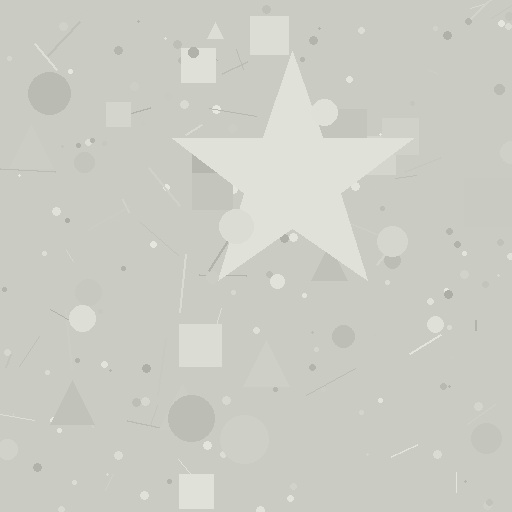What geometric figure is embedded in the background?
A star is embedded in the background.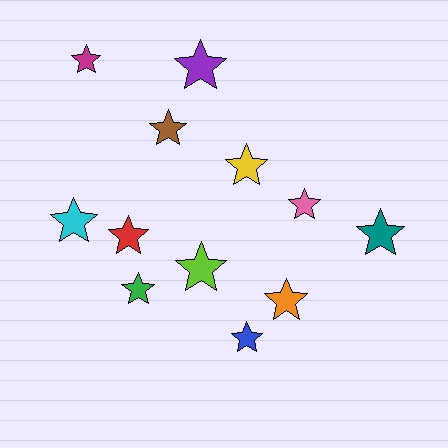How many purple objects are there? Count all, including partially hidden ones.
There is 1 purple object.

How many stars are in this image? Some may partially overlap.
There are 12 stars.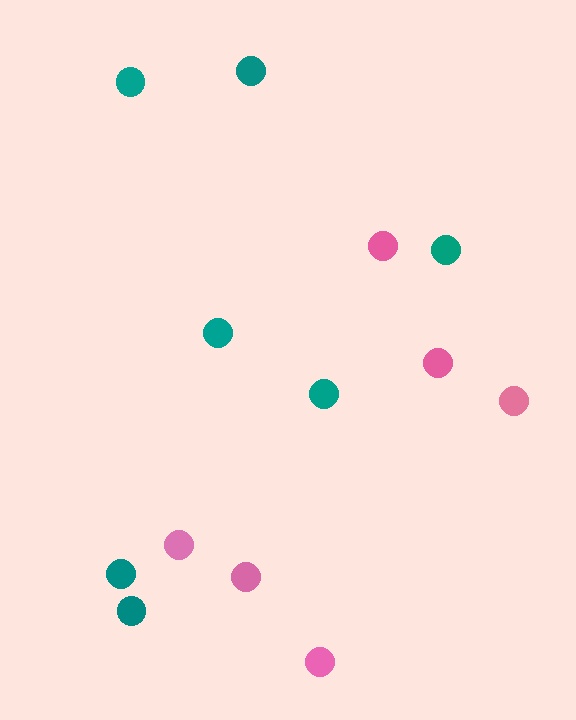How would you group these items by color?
There are 2 groups: one group of teal circles (7) and one group of pink circles (6).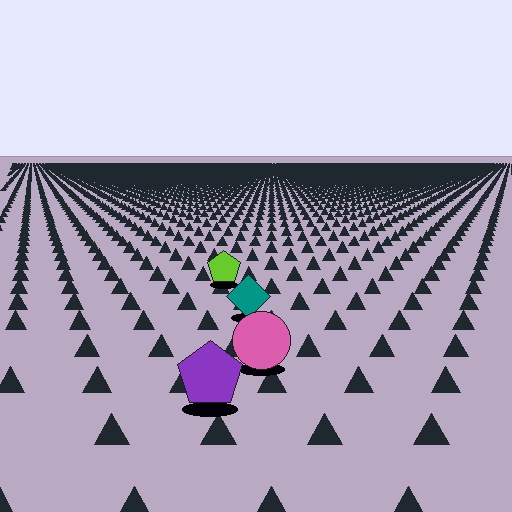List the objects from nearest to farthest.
From nearest to farthest: the purple pentagon, the pink circle, the teal diamond, the lime pentagon.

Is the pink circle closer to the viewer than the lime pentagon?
Yes. The pink circle is closer — you can tell from the texture gradient: the ground texture is coarser near it.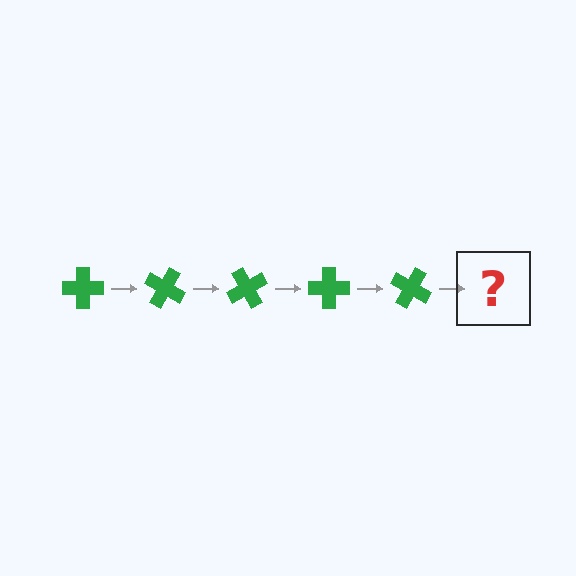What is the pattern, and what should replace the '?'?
The pattern is that the cross rotates 30 degrees each step. The '?' should be a green cross rotated 150 degrees.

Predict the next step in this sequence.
The next step is a green cross rotated 150 degrees.